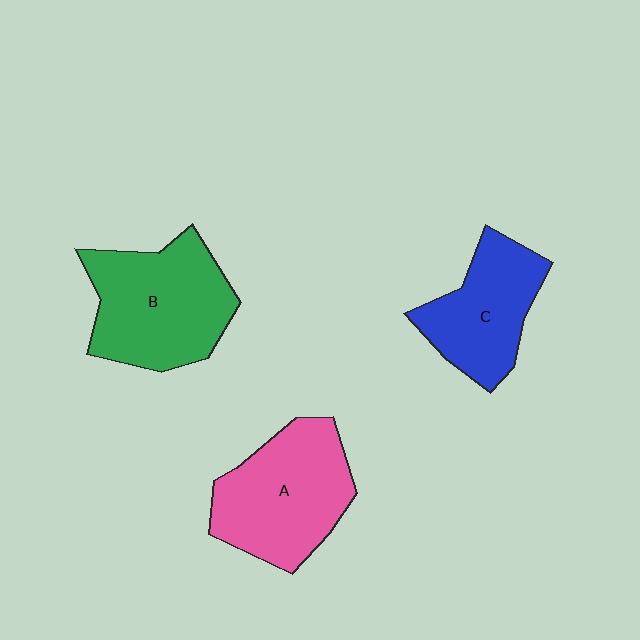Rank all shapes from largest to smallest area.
From largest to smallest: B (green), A (pink), C (blue).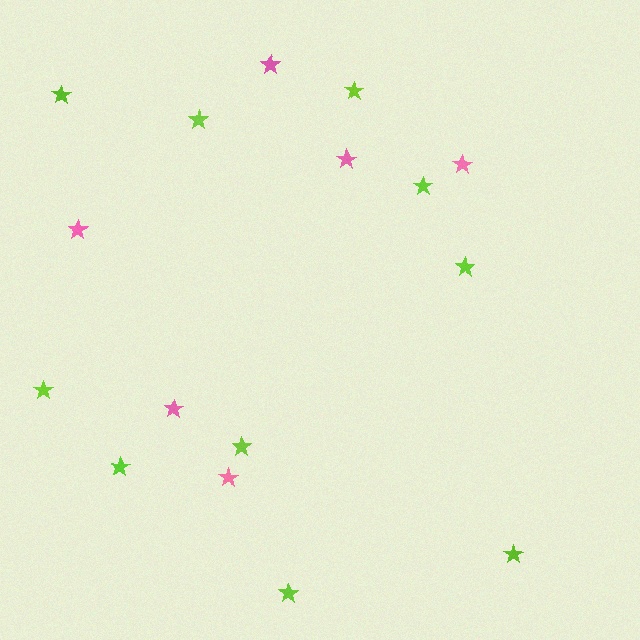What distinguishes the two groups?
There are 2 groups: one group of lime stars (10) and one group of pink stars (6).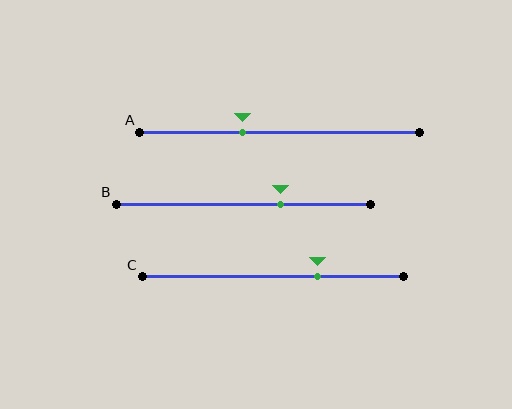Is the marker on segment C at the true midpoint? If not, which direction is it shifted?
No, the marker on segment C is shifted to the right by about 17% of the segment length.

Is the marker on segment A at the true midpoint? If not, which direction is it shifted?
No, the marker on segment A is shifted to the left by about 13% of the segment length.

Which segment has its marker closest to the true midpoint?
Segment A has its marker closest to the true midpoint.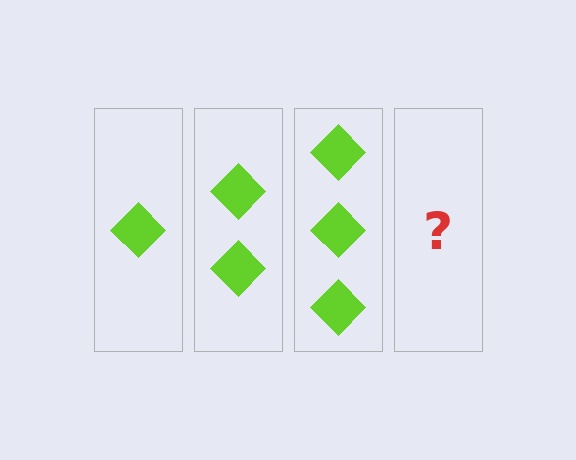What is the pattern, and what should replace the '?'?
The pattern is that each step adds one more diamond. The '?' should be 4 diamonds.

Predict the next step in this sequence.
The next step is 4 diamonds.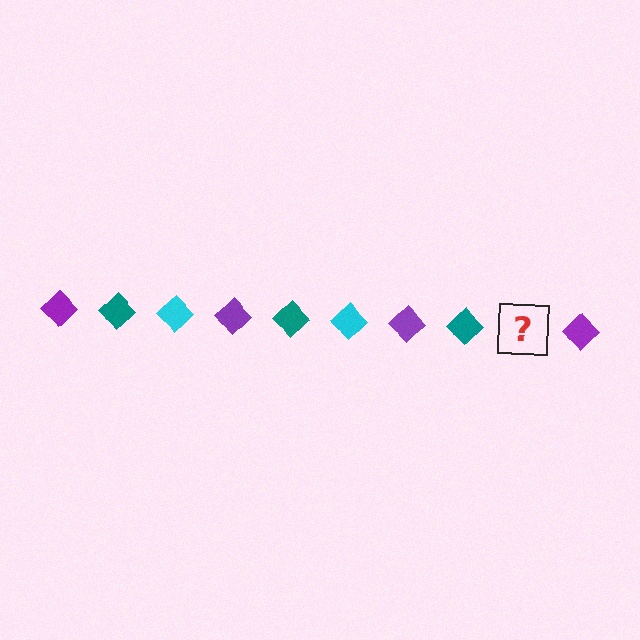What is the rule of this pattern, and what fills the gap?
The rule is that the pattern cycles through purple, teal, cyan diamonds. The gap should be filled with a cyan diamond.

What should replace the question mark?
The question mark should be replaced with a cyan diamond.